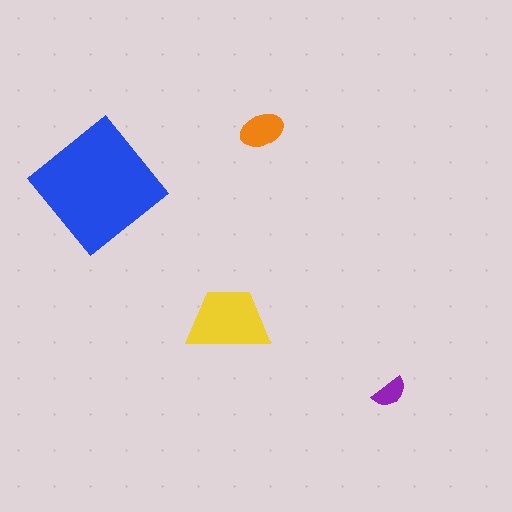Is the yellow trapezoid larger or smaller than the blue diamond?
Smaller.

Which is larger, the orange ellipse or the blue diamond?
The blue diamond.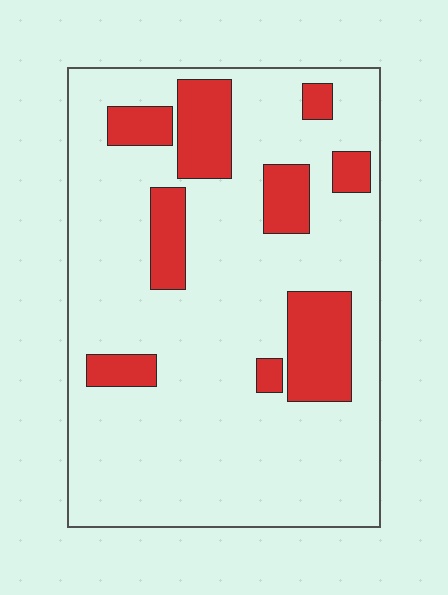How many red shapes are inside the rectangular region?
9.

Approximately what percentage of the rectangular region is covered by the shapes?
Approximately 20%.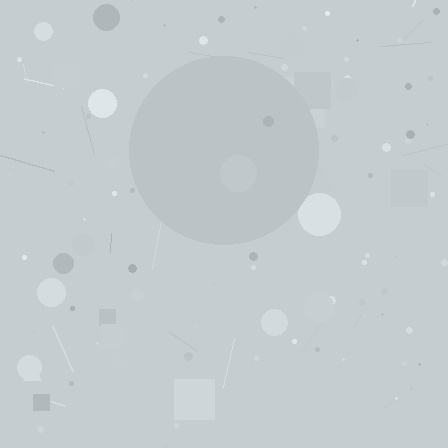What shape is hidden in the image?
A circle is hidden in the image.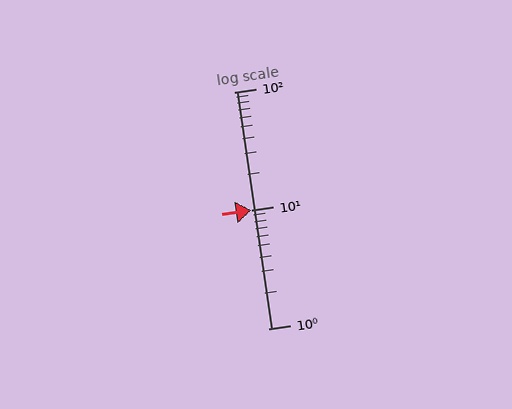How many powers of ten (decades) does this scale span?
The scale spans 2 decades, from 1 to 100.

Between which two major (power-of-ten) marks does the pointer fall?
The pointer is between 10 and 100.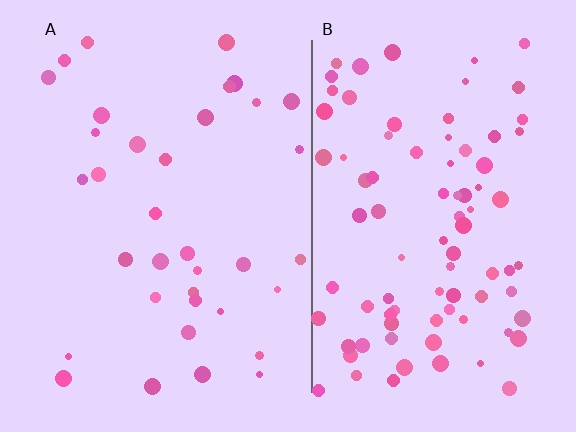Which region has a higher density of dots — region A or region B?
B (the right).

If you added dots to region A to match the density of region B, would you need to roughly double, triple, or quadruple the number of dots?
Approximately triple.